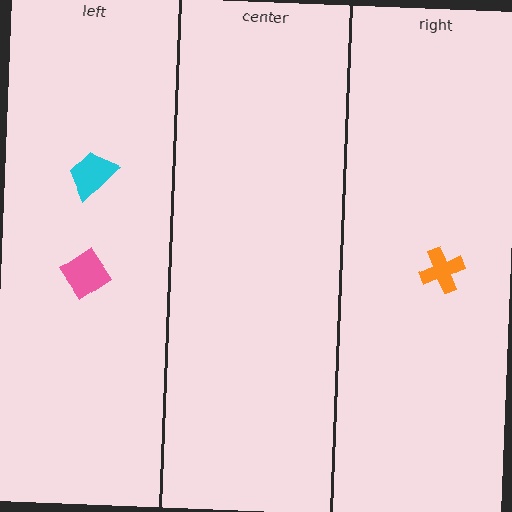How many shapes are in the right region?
1.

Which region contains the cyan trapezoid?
The left region.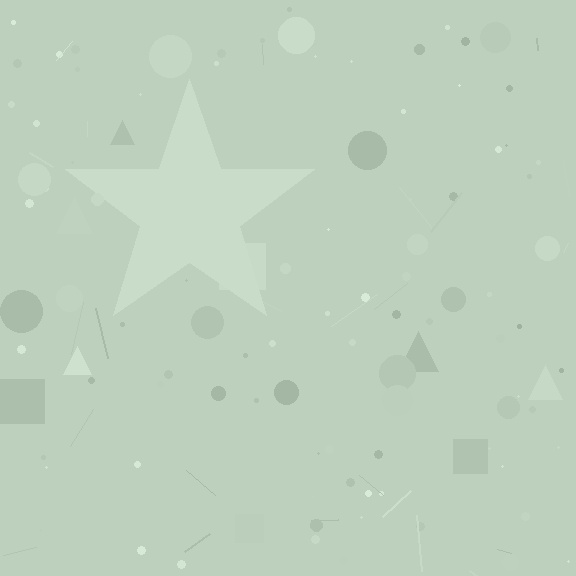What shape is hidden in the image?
A star is hidden in the image.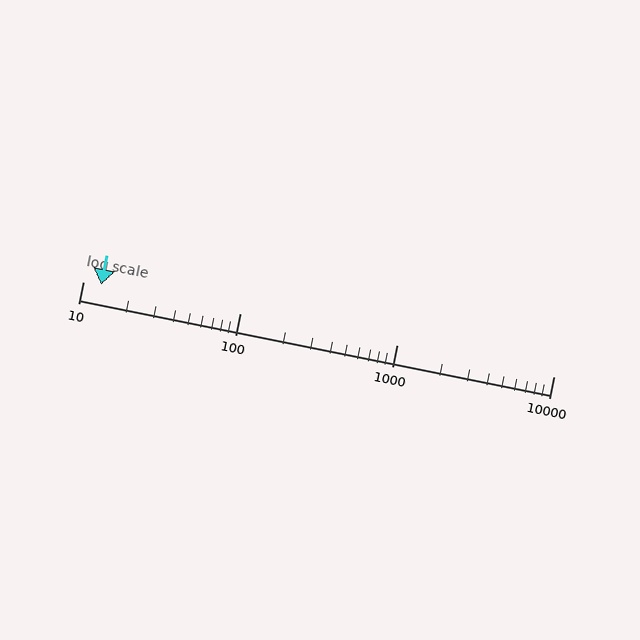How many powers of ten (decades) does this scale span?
The scale spans 3 decades, from 10 to 10000.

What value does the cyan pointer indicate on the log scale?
The pointer indicates approximately 13.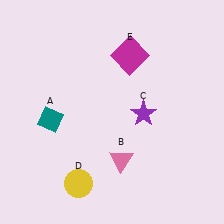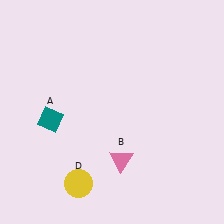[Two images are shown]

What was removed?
The purple star (C), the magenta square (E) were removed in Image 2.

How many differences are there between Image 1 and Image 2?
There are 2 differences between the two images.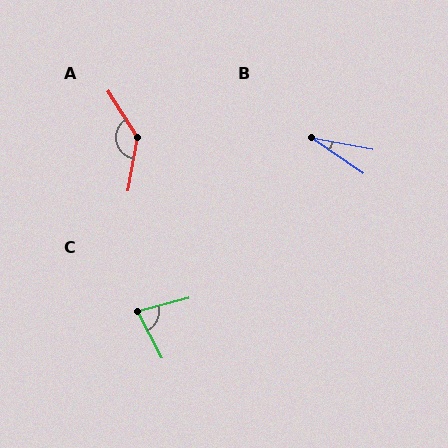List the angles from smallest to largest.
B (24°), C (77°), A (137°).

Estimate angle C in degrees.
Approximately 77 degrees.